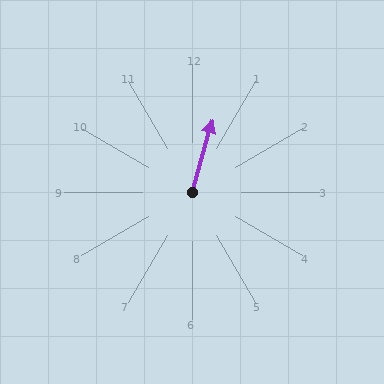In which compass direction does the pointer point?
North.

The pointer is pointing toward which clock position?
Roughly 1 o'clock.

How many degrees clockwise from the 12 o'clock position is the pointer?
Approximately 16 degrees.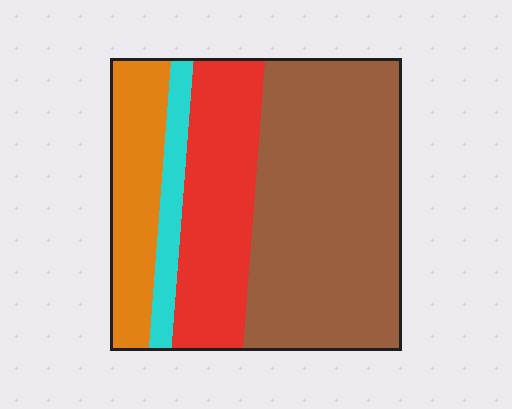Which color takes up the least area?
Cyan, at roughly 10%.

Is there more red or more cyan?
Red.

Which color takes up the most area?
Brown, at roughly 50%.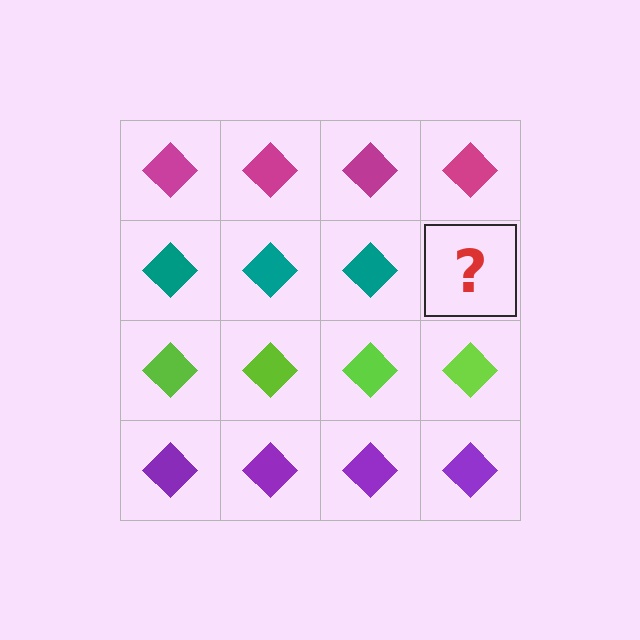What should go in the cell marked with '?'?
The missing cell should contain a teal diamond.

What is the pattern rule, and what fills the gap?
The rule is that each row has a consistent color. The gap should be filled with a teal diamond.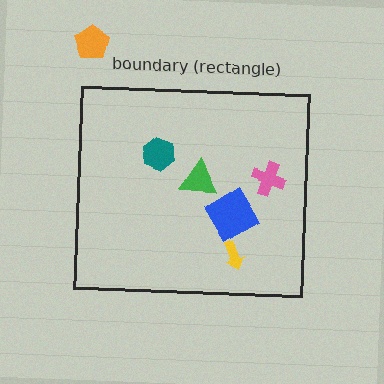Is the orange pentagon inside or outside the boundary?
Outside.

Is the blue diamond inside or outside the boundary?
Inside.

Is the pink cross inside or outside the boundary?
Inside.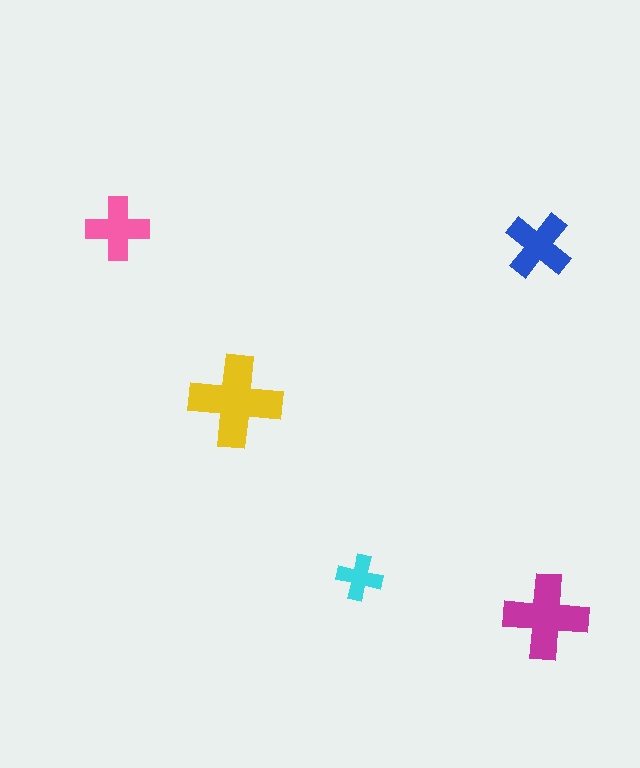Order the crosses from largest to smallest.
the yellow one, the magenta one, the blue one, the pink one, the cyan one.